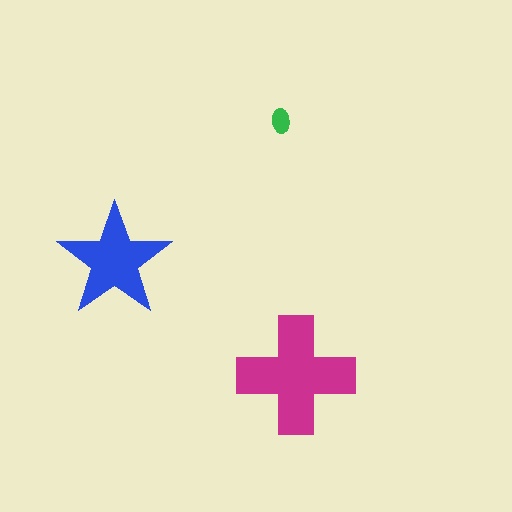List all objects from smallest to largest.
The green ellipse, the blue star, the magenta cross.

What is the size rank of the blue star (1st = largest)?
2nd.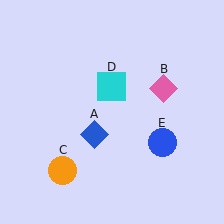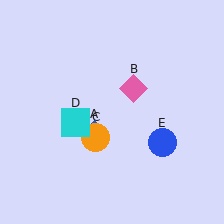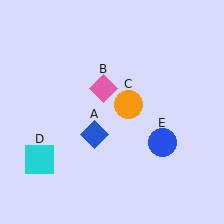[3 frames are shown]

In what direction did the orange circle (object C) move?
The orange circle (object C) moved up and to the right.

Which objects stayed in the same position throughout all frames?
Blue diamond (object A) and blue circle (object E) remained stationary.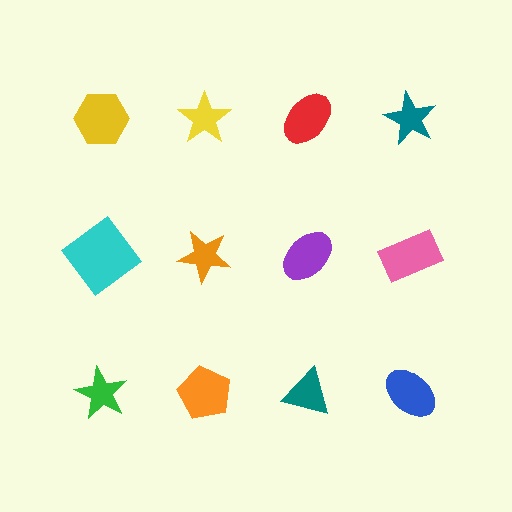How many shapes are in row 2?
4 shapes.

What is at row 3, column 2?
An orange pentagon.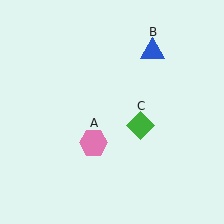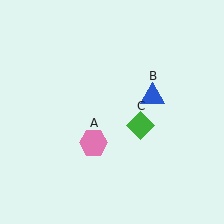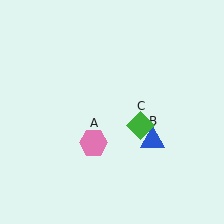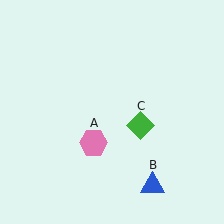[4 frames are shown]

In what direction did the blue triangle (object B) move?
The blue triangle (object B) moved down.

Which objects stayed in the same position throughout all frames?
Pink hexagon (object A) and green diamond (object C) remained stationary.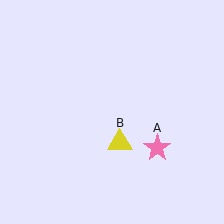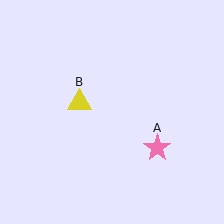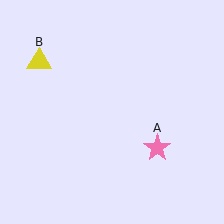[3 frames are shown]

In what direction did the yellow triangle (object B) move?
The yellow triangle (object B) moved up and to the left.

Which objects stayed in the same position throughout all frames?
Pink star (object A) remained stationary.